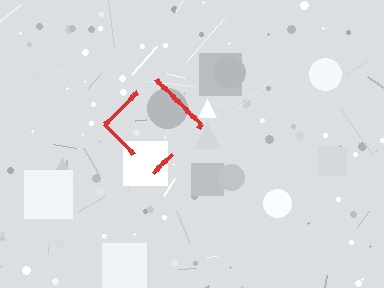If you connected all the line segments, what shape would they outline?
They would outline a diamond.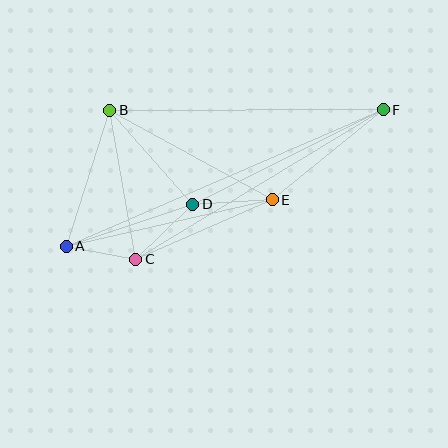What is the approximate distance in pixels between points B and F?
The distance between B and F is approximately 273 pixels.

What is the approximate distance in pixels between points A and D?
The distance between A and D is approximately 133 pixels.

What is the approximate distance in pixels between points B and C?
The distance between B and C is approximately 151 pixels.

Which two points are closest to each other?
Points A and C are closest to each other.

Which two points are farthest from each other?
Points A and F are farthest from each other.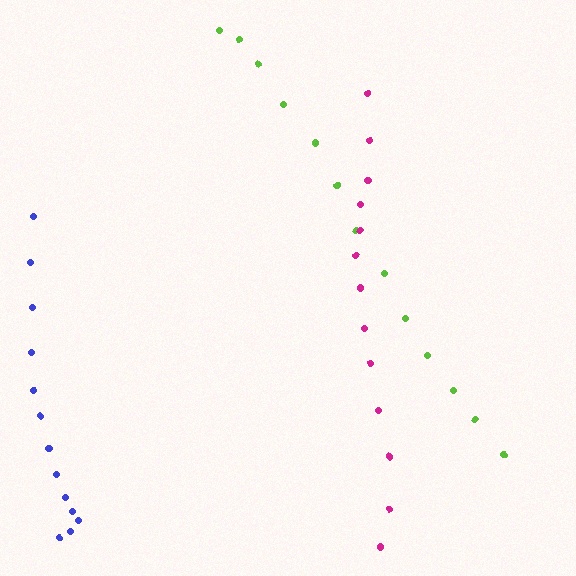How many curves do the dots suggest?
There are 3 distinct paths.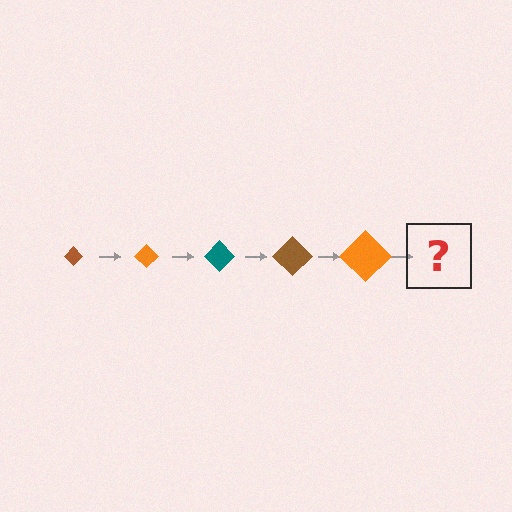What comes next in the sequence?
The next element should be a teal diamond, larger than the previous one.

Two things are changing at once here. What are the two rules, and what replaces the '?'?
The two rules are that the diamond grows larger each step and the color cycles through brown, orange, and teal. The '?' should be a teal diamond, larger than the previous one.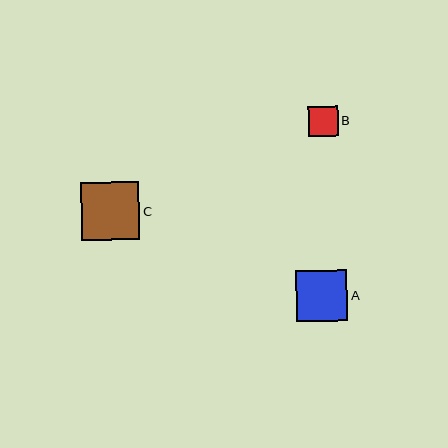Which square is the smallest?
Square B is the smallest with a size of approximately 30 pixels.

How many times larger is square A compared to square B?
Square A is approximately 1.7 times the size of square B.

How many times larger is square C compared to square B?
Square C is approximately 1.9 times the size of square B.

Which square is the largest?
Square C is the largest with a size of approximately 58 pixels.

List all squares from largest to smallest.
From largest to smallest: C, A, B.